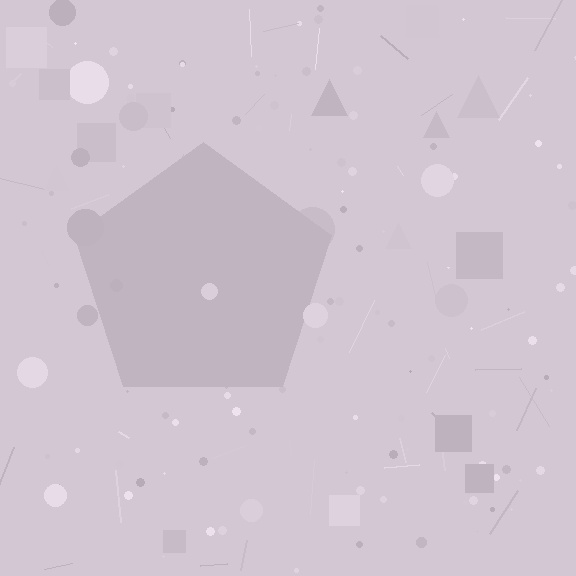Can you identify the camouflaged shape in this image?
The camouflaged shape is a pentagon.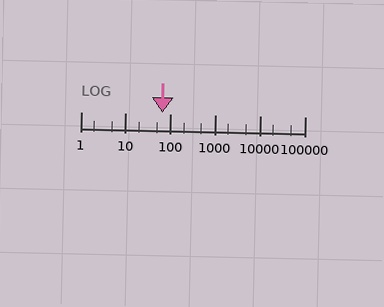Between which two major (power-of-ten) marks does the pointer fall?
The pointer is between 10 and 100.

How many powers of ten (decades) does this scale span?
The scale spans 5 decades, from 1 to 100000.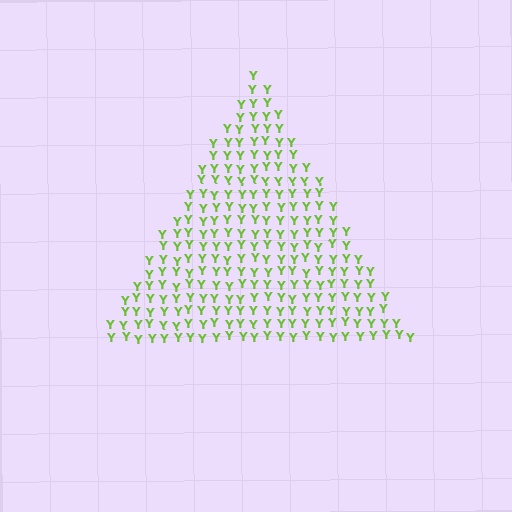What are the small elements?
The small elements are letter Y's.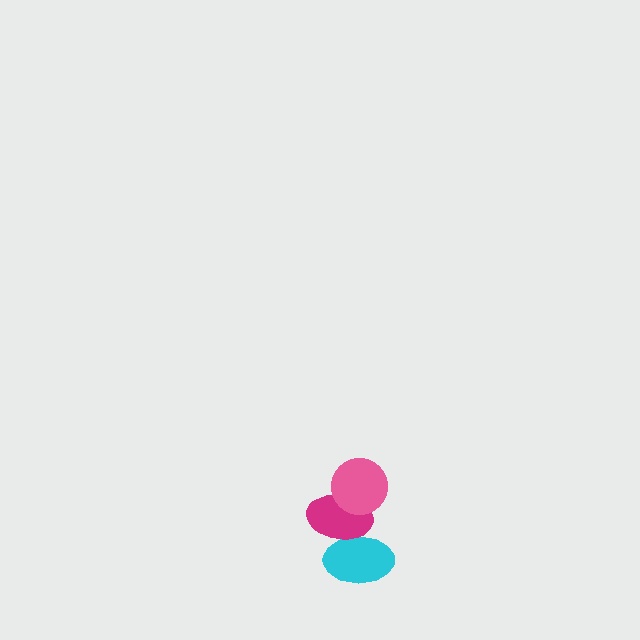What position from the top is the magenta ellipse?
The magenta ellipse is 2nd from the top.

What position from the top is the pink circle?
The pink circle is 1st from the top.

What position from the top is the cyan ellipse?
The cyan ellipse is 3rd from the top.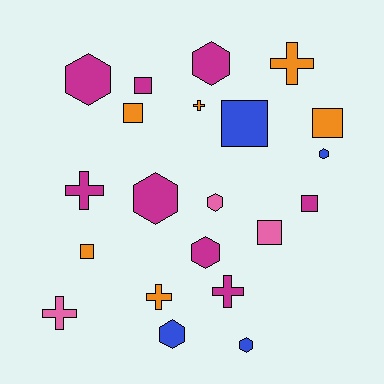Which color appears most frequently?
Magenta, with 8 objects.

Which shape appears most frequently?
Hexagon, with 8 objects.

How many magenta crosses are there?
There are 2 magenta crosses.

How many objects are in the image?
There are 21 objects.